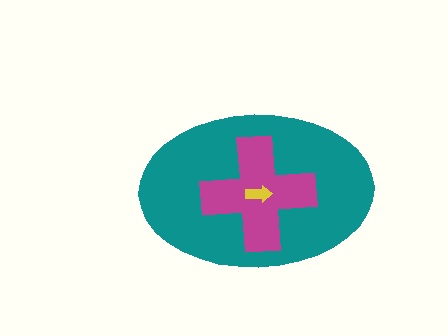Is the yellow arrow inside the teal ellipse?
Yes.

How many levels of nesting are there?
3.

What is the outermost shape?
The teal ellipse.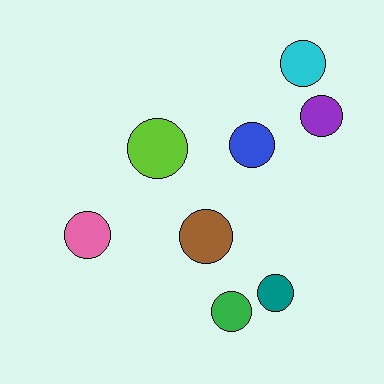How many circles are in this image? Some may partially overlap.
There are 8 circles.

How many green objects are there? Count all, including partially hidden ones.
There is 1 green object.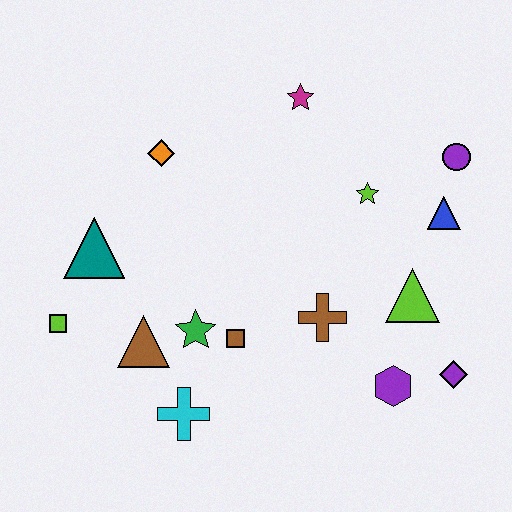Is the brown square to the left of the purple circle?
Yes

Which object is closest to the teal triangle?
The lime square is closest to the teal triangle.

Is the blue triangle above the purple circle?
No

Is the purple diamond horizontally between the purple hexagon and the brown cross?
No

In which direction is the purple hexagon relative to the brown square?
The purple hexagon is to the right of the brown square.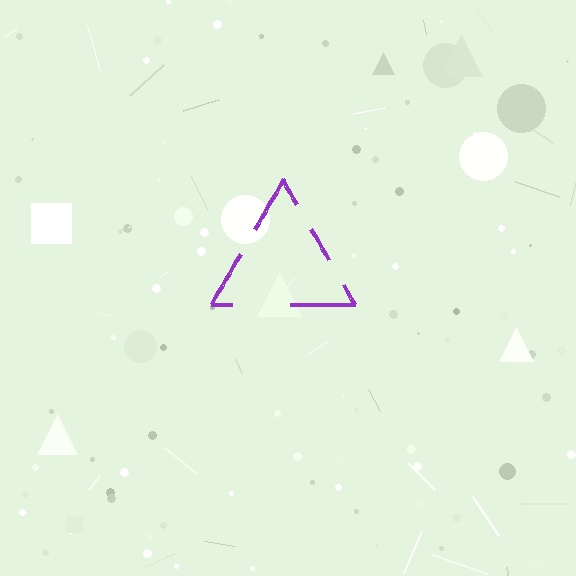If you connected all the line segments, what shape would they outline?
They would outline a triangle.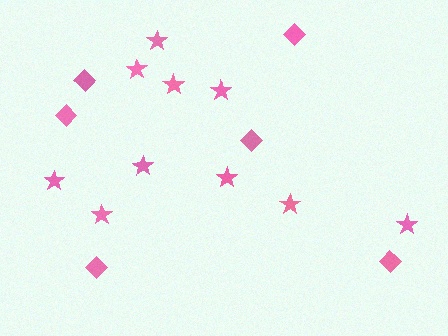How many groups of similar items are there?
There are 2 groups: one group of stars (10) and one group of diamonds (6).